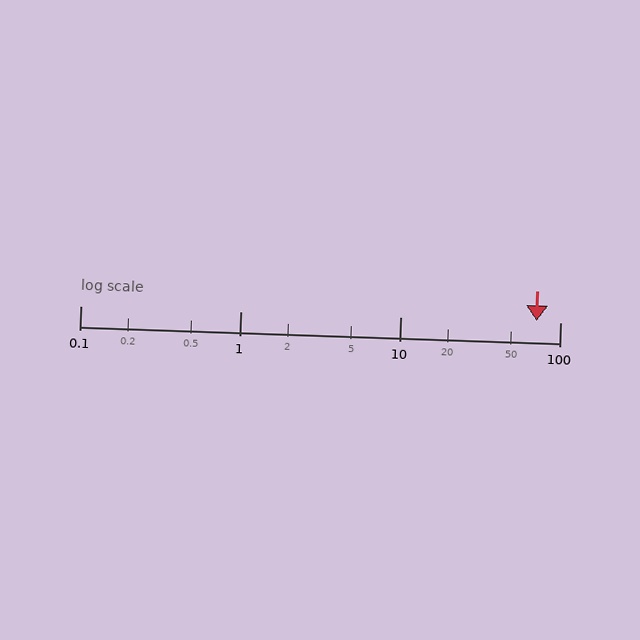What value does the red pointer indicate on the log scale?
The pointer indicates approximately 71.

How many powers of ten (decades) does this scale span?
The scale spans 3 decades, from 0.1 to 100.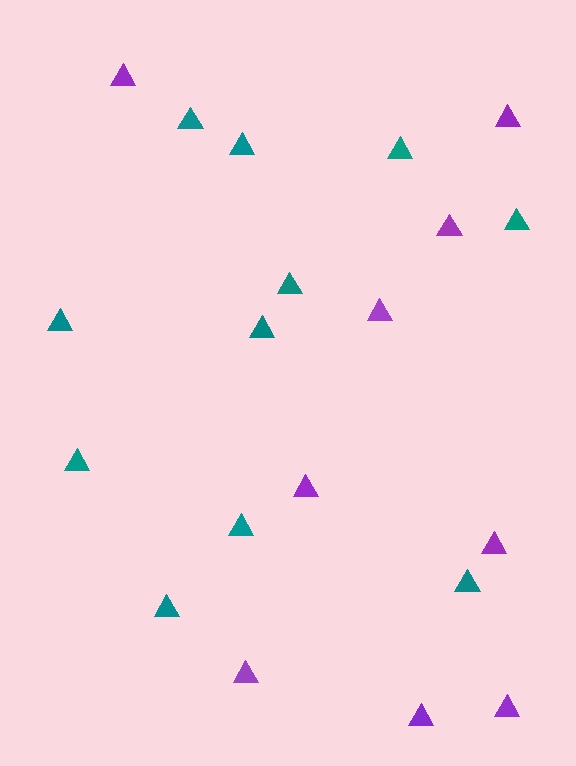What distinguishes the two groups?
There are 2 groups: one group of purple triangles (9) and one group of teal triangles (11).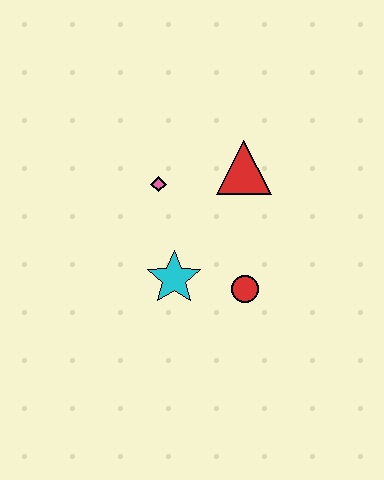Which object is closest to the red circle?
The cyan star is closest to the red circle.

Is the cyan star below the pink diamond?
Yes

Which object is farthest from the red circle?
The pink diamond is farthest from the red circle.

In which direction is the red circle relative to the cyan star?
The red circle is to the right of the cyan star.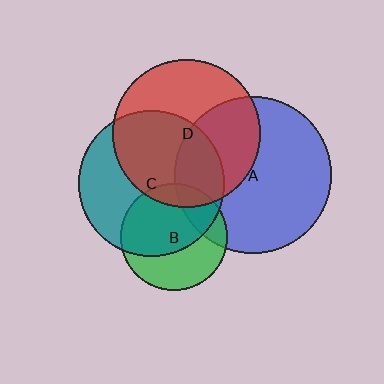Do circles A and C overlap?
Yes.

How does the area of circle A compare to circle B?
Approximately 2.2 times.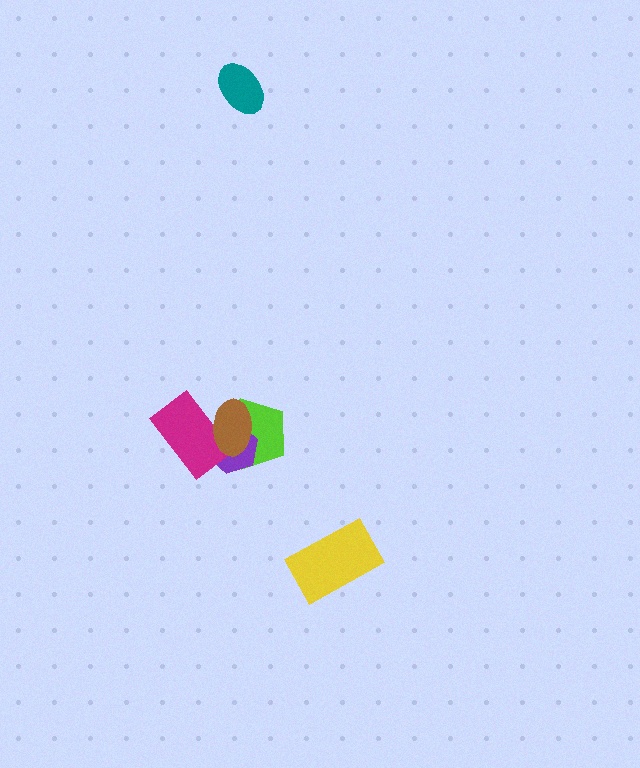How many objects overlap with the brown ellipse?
3 objects overlap with the brown ellipse.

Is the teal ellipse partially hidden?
No, no other shape covers it.